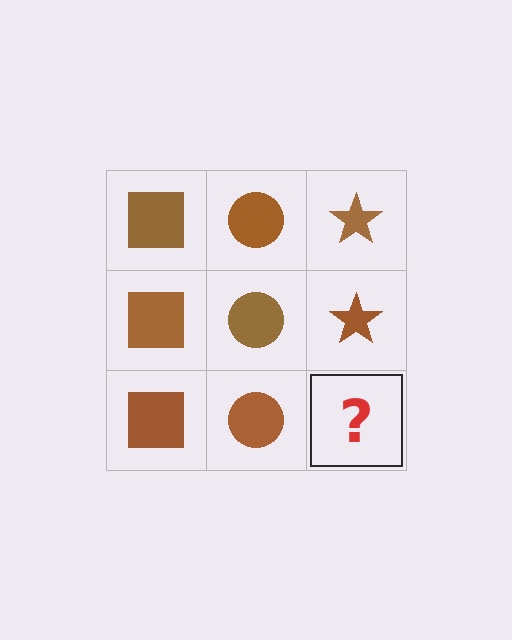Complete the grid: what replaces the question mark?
The question mark should be replaced with a brown star.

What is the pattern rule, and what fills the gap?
The rule is that each column has a consistent shape. The gap should be filled with a brown star.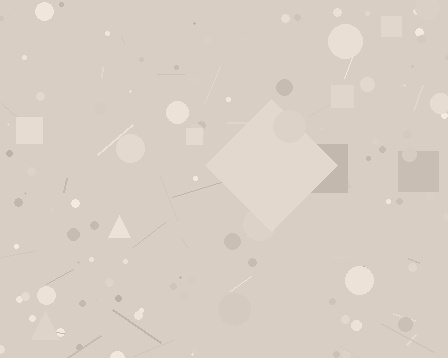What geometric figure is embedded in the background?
A diamond is embedded in the background.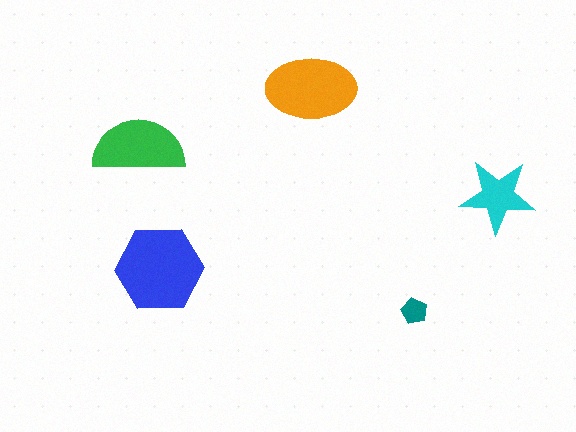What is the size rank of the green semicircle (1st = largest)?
3rd.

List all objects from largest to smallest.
The blue hexagon, the orange ellipse, the green semicircle, the cyan star, the teal pentagon.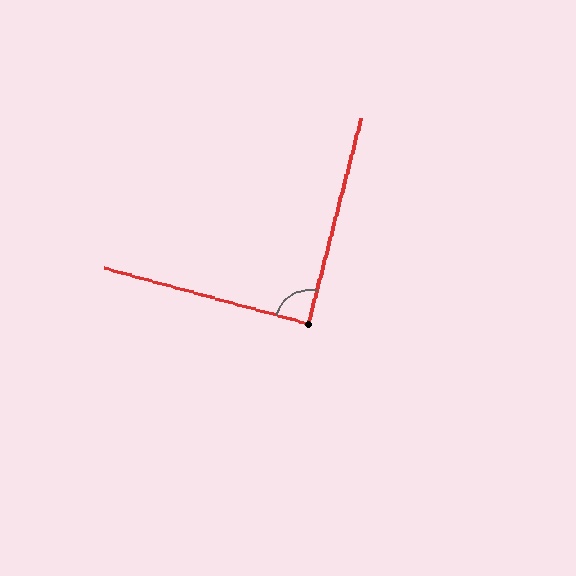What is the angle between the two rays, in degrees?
Approximately 89 degrees.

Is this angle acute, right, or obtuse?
It is approximately a right angle.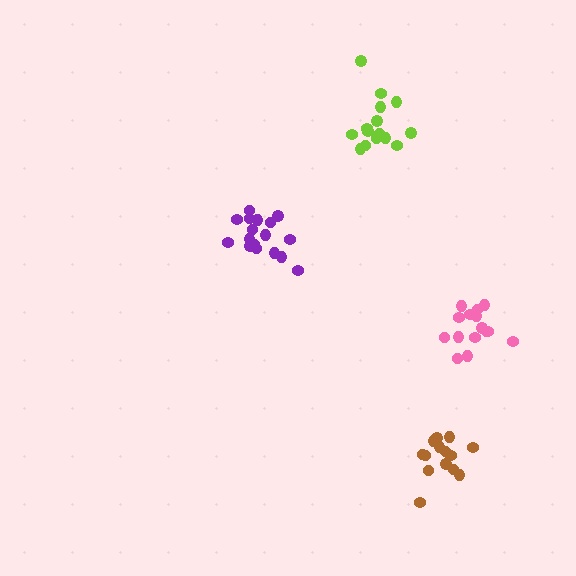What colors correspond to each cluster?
The clusters are colored: lime, purple, brown, pink.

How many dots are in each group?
Group 1: 16 dots, Group 2: 17 dots, Group 3: 14 dots, Group 4: 15 dots (62 total).